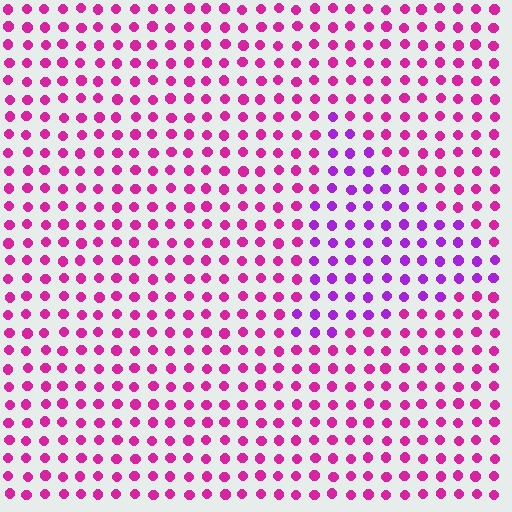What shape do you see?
I see a triangle.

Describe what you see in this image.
The image is filled with small magenta elements in a uniform arrangement. A triangle-shaped region is visible where the elements are tinted to a slightly different hue, forming a subtle color boundary.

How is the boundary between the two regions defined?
The boundary is defined purely by a slight shift in hue (about 35 degrees). Spacing, size, and orientation are identical on both sides.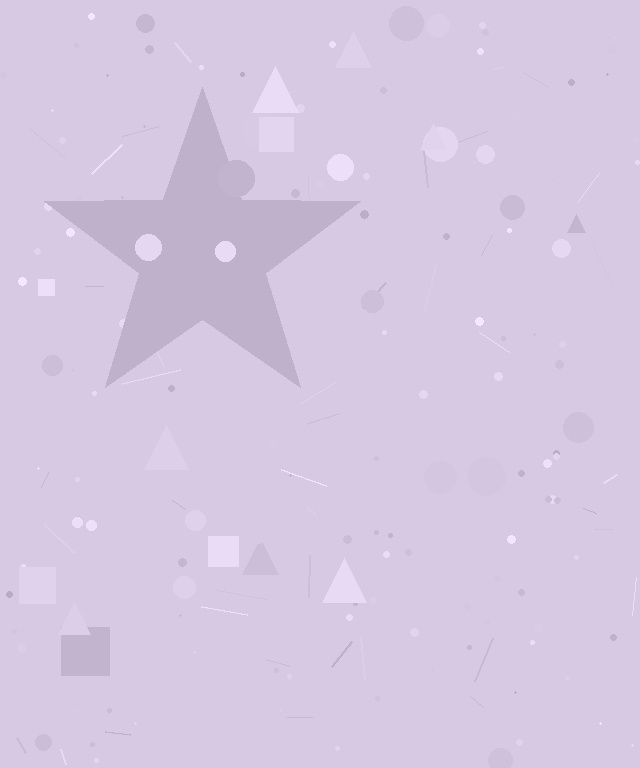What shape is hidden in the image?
A star is hidden in the image.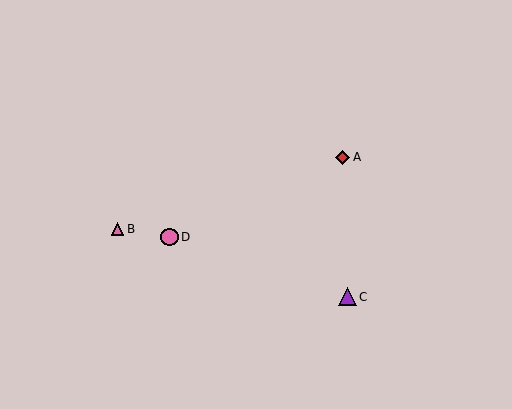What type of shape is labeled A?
Shape A is a red diamond.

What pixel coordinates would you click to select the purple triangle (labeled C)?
Click at (347, 297) to select the purple triangle C.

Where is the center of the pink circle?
The center of the pink circle is at (170, 237).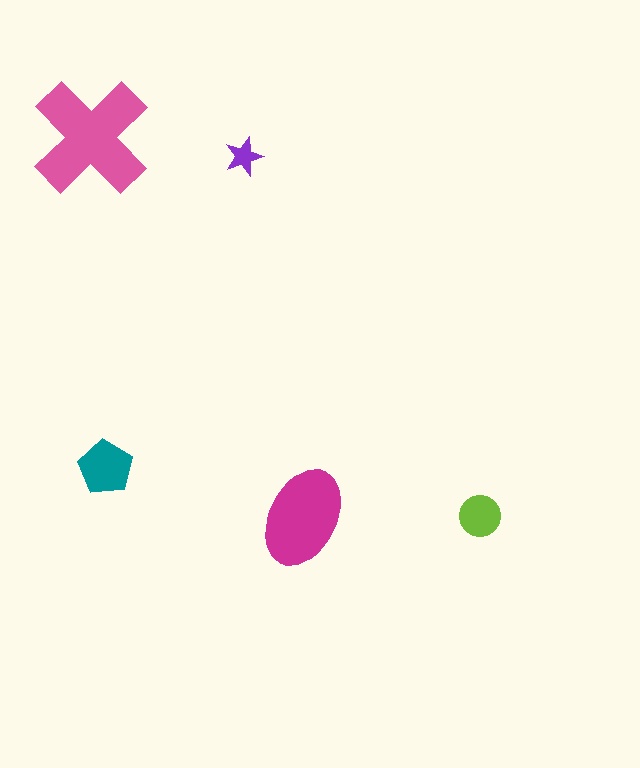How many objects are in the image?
There are 5 objects in the image.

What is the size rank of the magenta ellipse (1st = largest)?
2nd.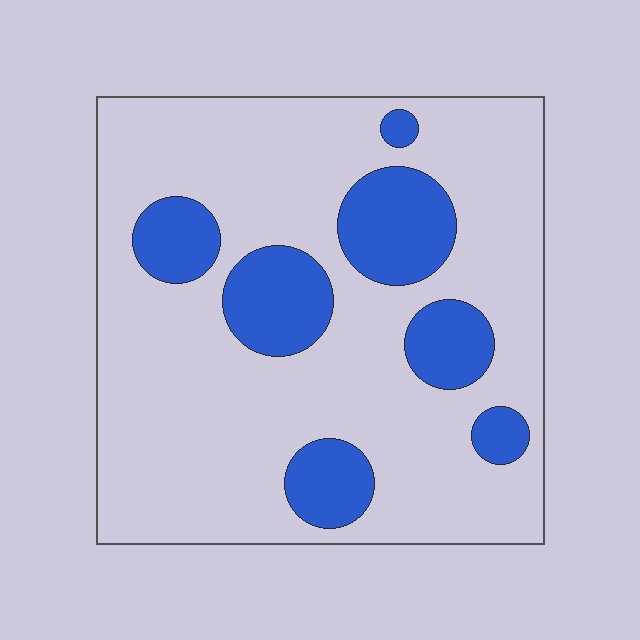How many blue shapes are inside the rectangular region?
7.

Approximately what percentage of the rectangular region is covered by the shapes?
Approximately 20%.